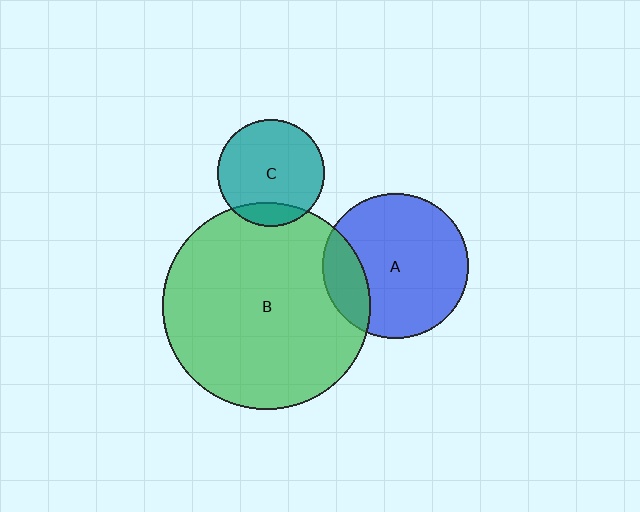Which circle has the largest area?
Circle B (green).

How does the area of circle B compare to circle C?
Approximately 3.8 times.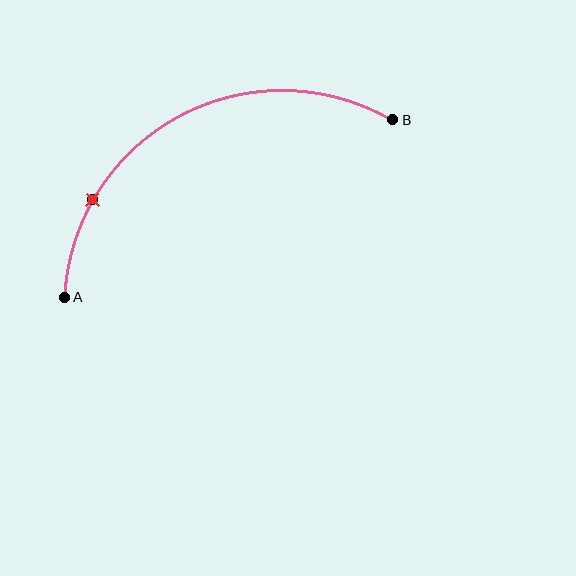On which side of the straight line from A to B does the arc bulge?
The arc bulges above the straight line connecting A and B.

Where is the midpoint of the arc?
The arc midpoint is the point on the curve farthest from the straight line joining A and B. It sits above that line.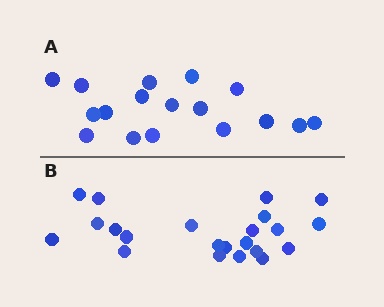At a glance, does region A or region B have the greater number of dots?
Region B (the bottom region) has more dots.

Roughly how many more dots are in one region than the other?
Region B has about 5 more dots than region A.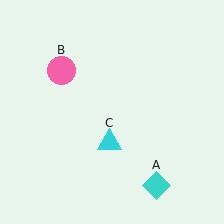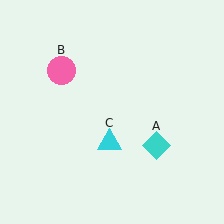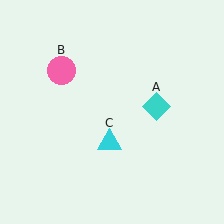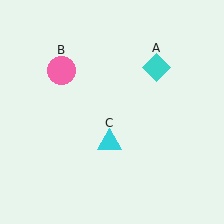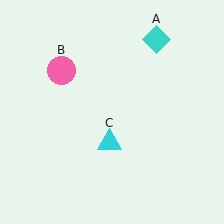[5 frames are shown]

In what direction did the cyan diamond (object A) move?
The cyan diamond (object A) moved up.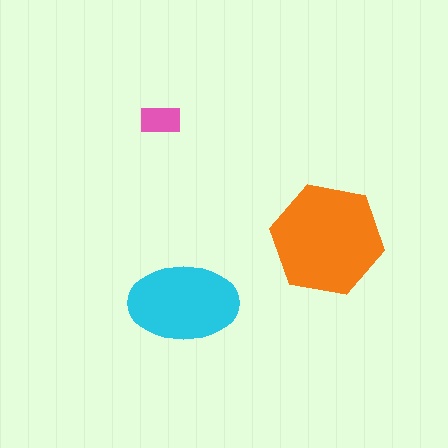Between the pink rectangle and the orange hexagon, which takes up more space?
The orange hexagon.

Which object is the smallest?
The pink rectangle.